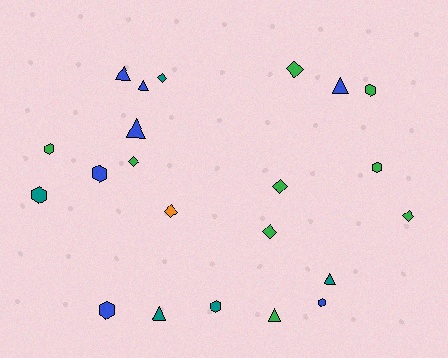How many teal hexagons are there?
There are 2 teal hexagons.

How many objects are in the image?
There are 22 objects.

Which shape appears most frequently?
Hexagon, with 8 objects.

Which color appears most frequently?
Green, with 9 objects.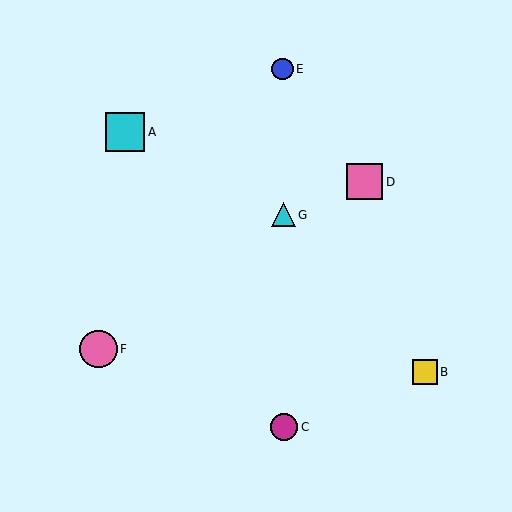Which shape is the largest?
The cyan square (labeled A) is the largest.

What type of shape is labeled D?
Shape D is a pink square.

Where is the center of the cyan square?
The center of the cyan square is at (125, 132).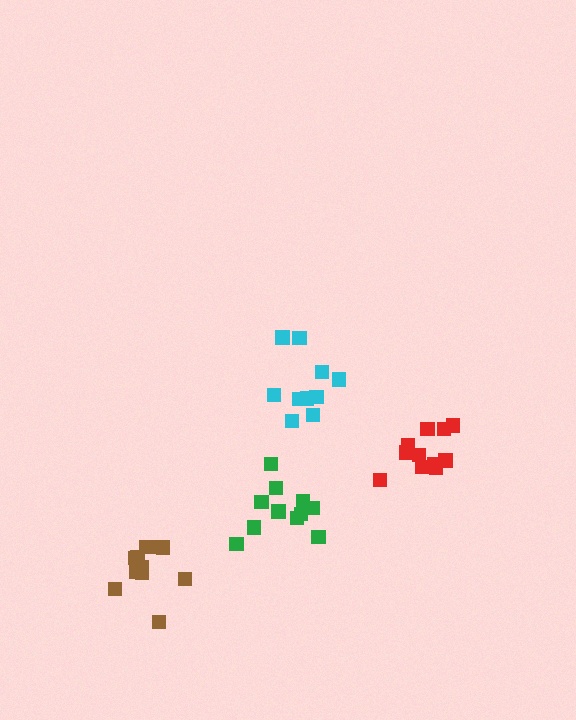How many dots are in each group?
Group 1: 11 dots, Group 2: 11 dots, Group 3: 11 dots, Group 4: 12 dots (45 total).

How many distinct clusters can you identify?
There are 4 distinct clusters.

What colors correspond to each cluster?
The clusters are colored: cyan, red, green, brown.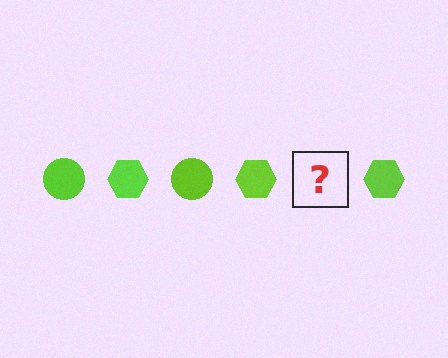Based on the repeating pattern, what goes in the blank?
The blank should be a lime circle.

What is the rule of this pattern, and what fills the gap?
The rule is that the pattern cycles through circle, hexagon shapes in lime. The gap should be filled with a lime circle.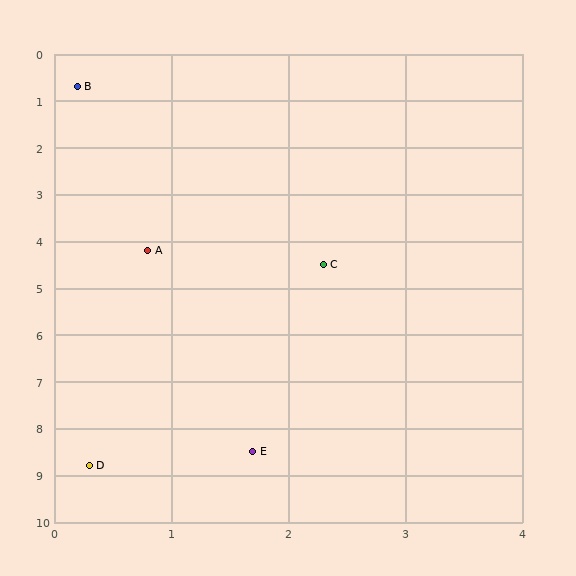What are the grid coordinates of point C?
Point C is at approximately (2.3, 4.5).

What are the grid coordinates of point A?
Point A is at approximately (0.8, 4.2).